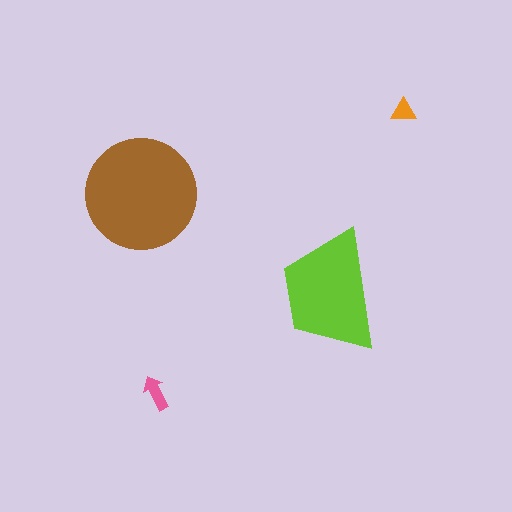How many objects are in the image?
There are 4 objects in the image.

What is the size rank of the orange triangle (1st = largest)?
4th.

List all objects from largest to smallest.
The brown circle, the lime trapezoid, the pink arrow, the orange triangle.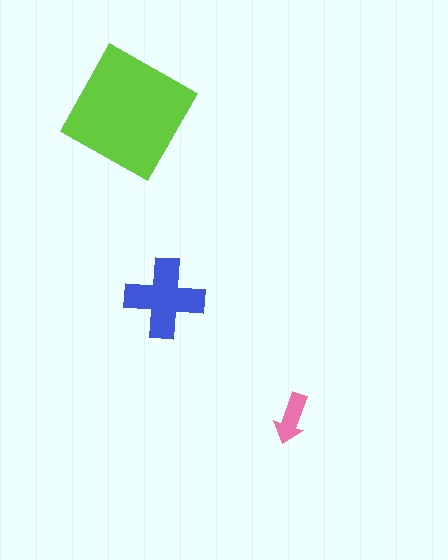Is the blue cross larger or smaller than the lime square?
Smaller.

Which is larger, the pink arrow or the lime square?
The lime square.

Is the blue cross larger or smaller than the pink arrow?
Larger.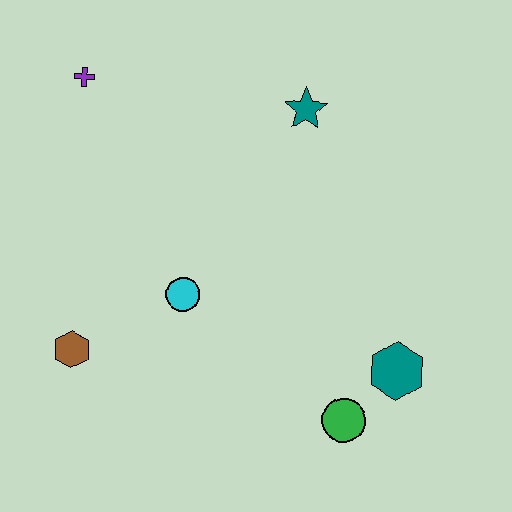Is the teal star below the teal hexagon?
No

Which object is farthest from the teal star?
The brown hexagon is farthest from the teal star.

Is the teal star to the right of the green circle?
No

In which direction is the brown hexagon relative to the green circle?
The brown hexagon is to the left of the green circle.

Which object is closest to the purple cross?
The teal star is closest to the purple cross.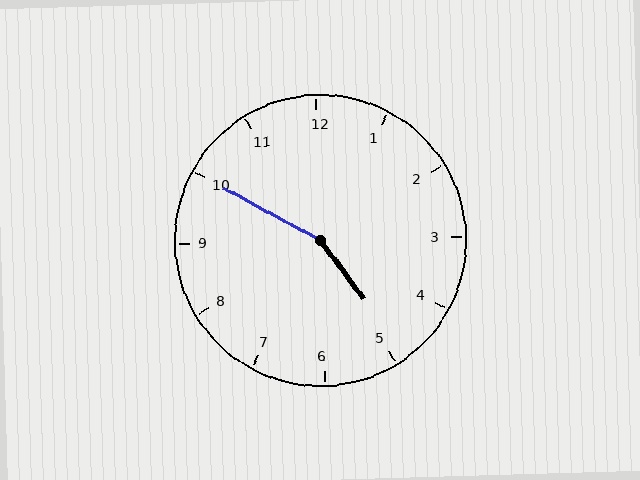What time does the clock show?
4:50.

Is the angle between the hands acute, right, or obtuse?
It is obtuse.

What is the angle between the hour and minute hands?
Approximately 155 degrees.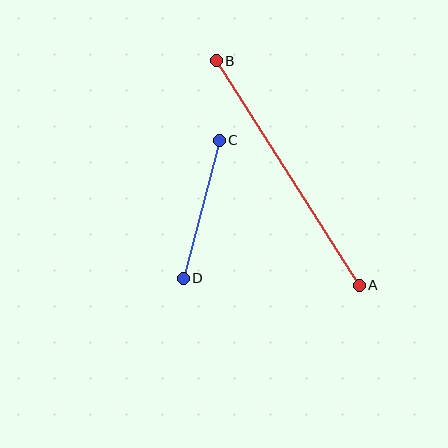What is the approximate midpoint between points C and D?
The midpoint is at approximately (201, 209) pixels.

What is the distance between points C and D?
The distance is approximately 143 pixels.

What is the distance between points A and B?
The distance is approximately 266 pixels.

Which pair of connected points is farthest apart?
Points A and B are farthest apart.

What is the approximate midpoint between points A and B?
The midpoint is at approximately (288, 173) pixels.